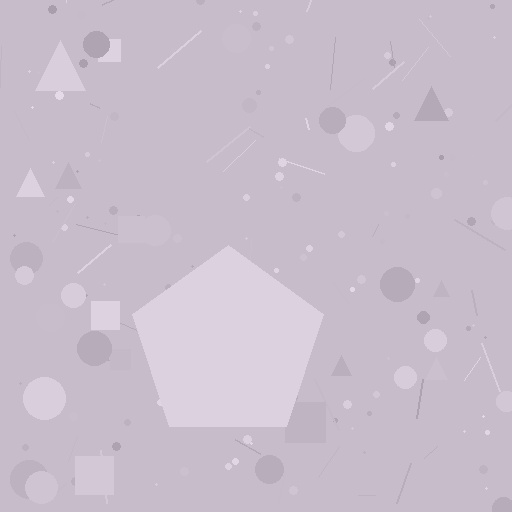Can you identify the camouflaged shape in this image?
The camouflaged shape is a pentagon.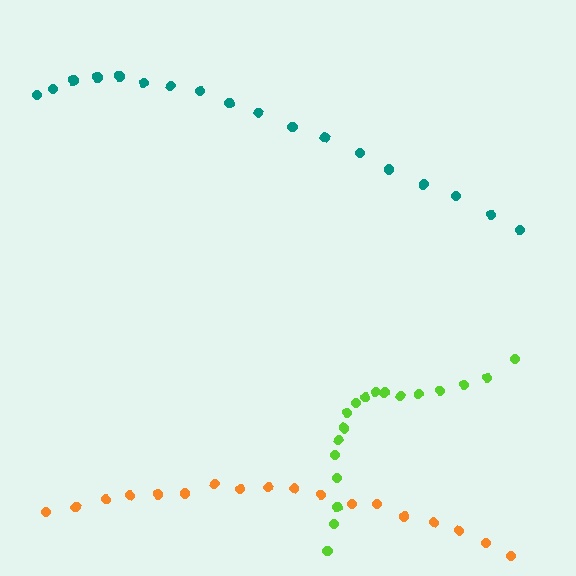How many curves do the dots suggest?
There are 3 distinct paths.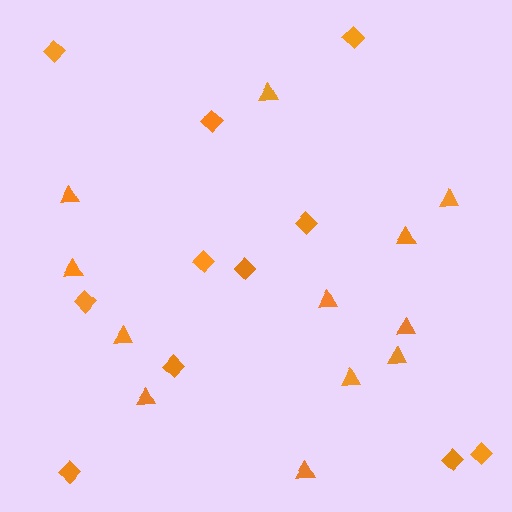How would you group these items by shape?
There are 2 groups: one group of triangles (12) and one group of diamonds (11).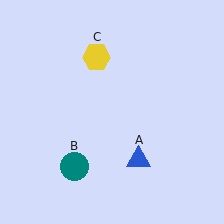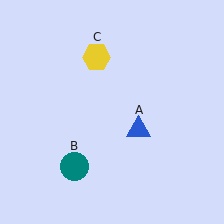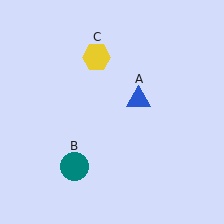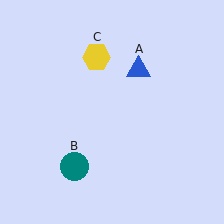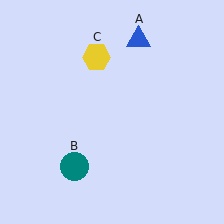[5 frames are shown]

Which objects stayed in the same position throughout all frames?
Teal circle (object B) and yellow hexagon (object C) remained stationary.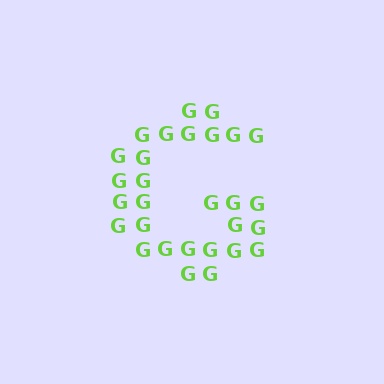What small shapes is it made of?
It is made of small letter G's.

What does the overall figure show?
The overall figure shows the letter G.